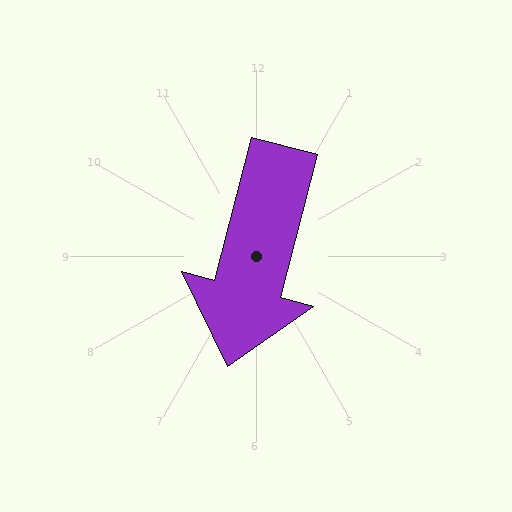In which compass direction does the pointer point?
South.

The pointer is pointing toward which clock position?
Roughly 6 o'clock.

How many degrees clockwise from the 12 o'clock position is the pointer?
Approximately 194 degrees.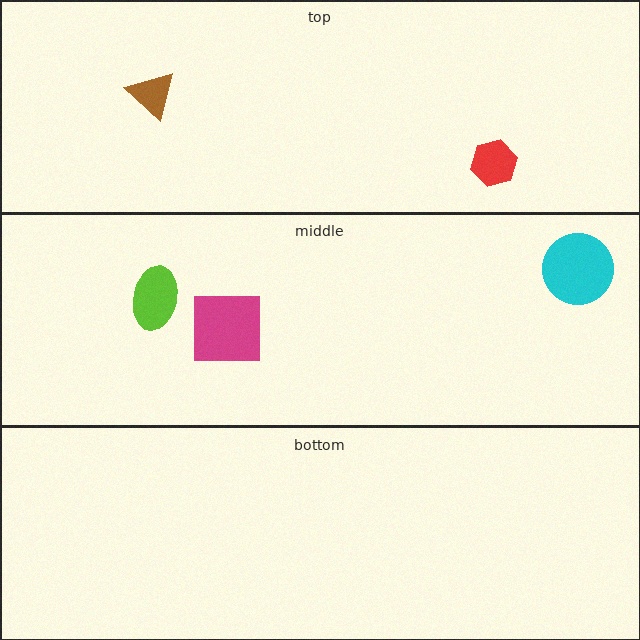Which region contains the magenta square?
The middle region.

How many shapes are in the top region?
2.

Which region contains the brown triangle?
The top region.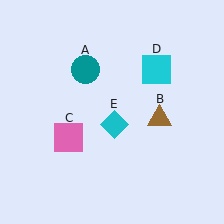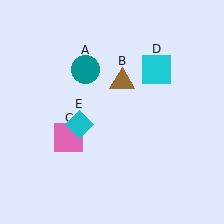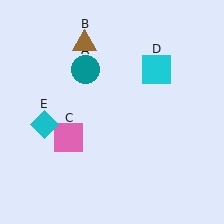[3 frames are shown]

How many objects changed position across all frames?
2 objects changed position: brown triangle (object B), cyan diamond (object E).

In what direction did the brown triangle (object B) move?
The brown triangle (object B) moved up and to the left.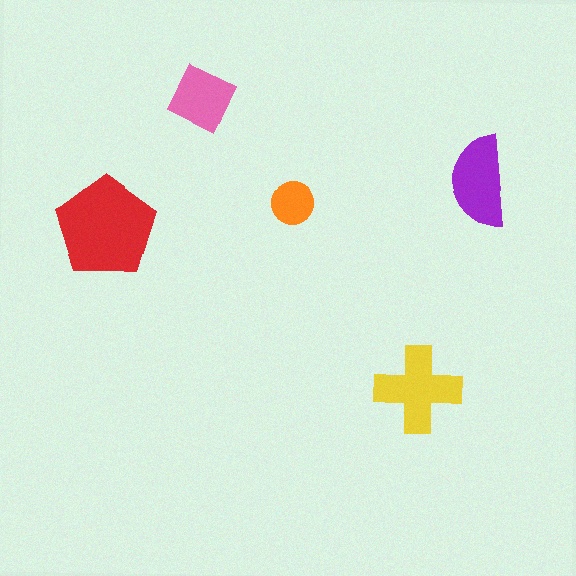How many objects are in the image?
There are 5 objects in the image.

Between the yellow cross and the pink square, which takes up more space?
The yellow cross.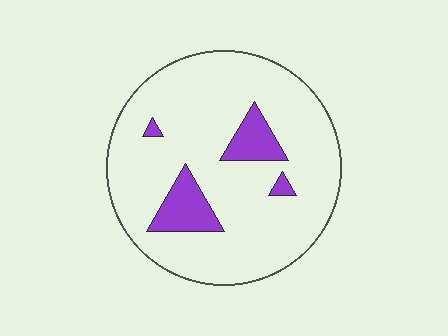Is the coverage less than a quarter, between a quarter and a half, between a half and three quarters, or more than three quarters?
Less than a quarter.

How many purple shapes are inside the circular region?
4.